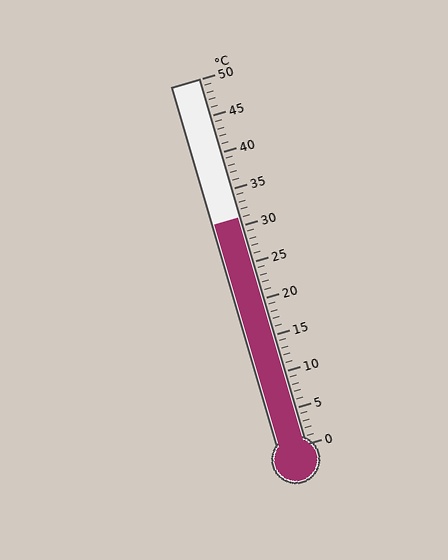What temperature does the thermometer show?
The thermometer shows approximately 31°C.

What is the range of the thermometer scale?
The thermometer scale ranges from 0°C to 50°C.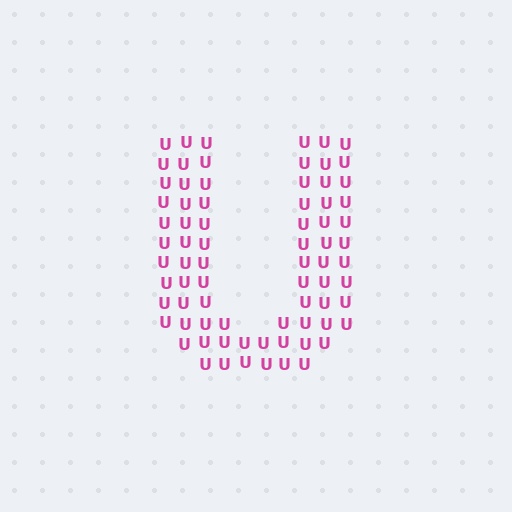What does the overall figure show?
The overall figure shows the letter U.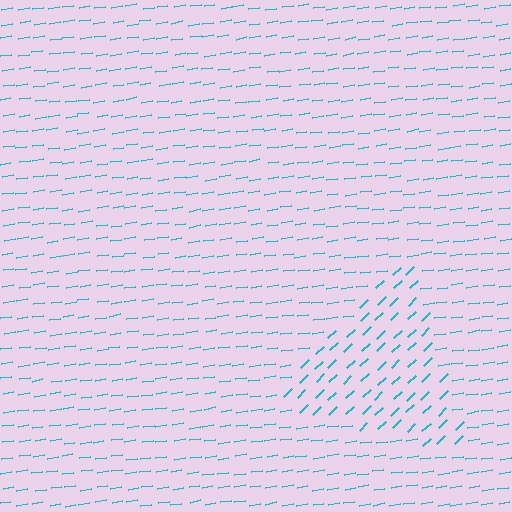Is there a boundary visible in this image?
Yes, there is a texture boundary formed by a change in line orientation.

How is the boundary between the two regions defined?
The boundary is defined purely by a change in line orientation (approximately 36 degrees difference). All lines are the same color and thickness.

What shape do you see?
I see a triangle.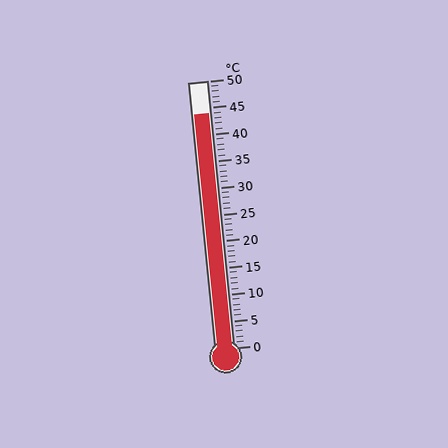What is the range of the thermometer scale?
The thermometer scale ranges from 0°C to 50°C.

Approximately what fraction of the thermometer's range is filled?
The thermometer is filled to approximately 90% of its range.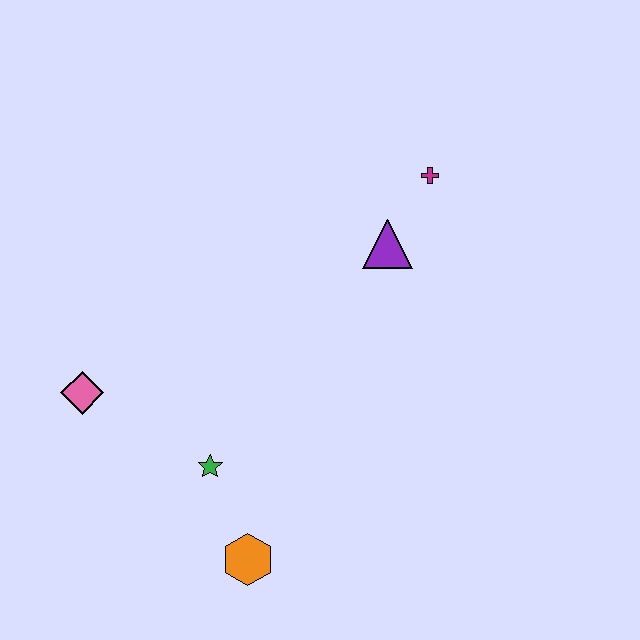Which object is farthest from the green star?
The magenta cross is farthest from the green star.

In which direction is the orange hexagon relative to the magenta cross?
The orange hexagon is below the magenta cross.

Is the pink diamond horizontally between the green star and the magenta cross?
No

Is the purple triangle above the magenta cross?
No